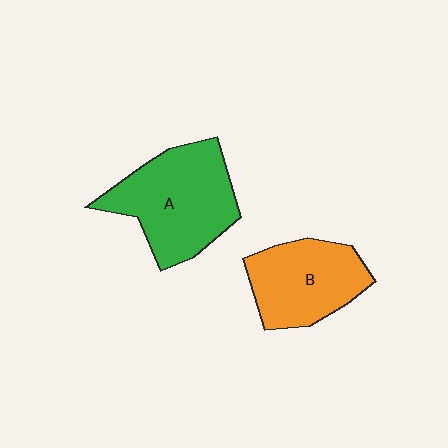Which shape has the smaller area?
Shape B (orange).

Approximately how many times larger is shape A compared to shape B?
Approximately 1.3 times.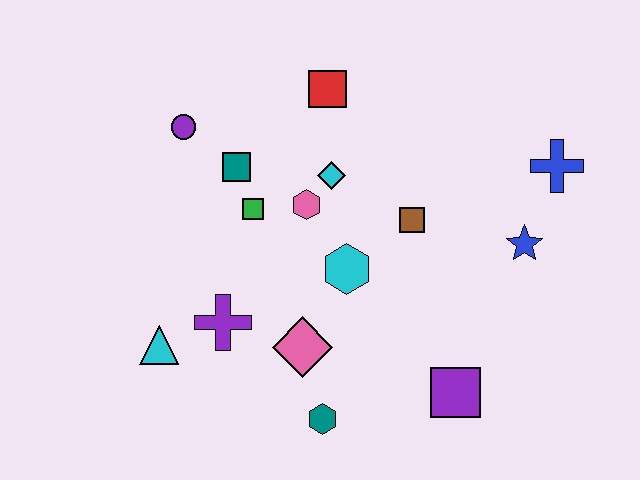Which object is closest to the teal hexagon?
The pink diamond is closest to the teal hexagon.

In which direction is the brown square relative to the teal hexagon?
The brown square is above the teal hexagon.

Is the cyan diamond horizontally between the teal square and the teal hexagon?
No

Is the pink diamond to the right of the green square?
Yes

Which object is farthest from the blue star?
The cyan triangle is farthest from the blue star.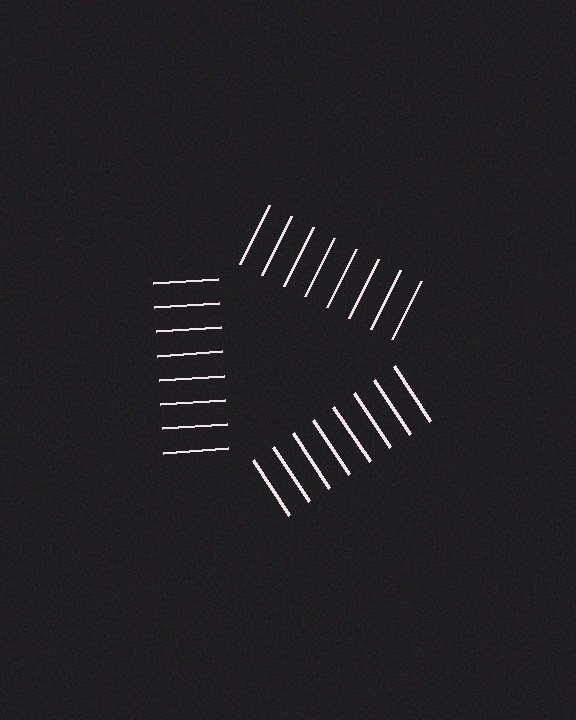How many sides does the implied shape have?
3 sides — the line-ends trace a triangle.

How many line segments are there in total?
24 — 8 along each of the 3 edges.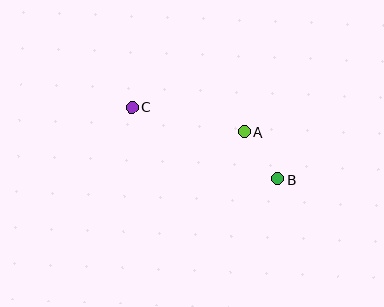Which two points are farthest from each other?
Points B and C are farthest from each other.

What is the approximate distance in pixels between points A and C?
The distance between A and C is approximately 115 pixels.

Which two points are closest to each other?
Points A and B are closest to each other.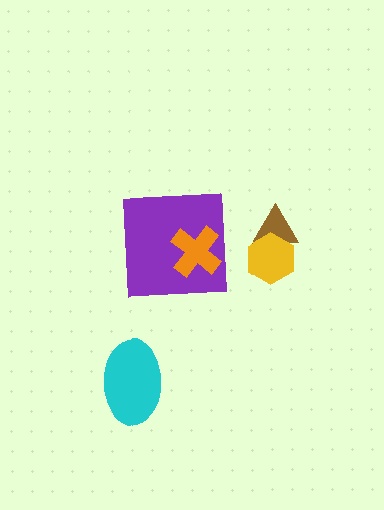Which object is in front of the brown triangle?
The yellow hexagon is in front of the brown triangle.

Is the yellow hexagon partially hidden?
No, no other shape covers it.